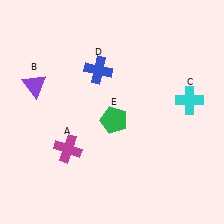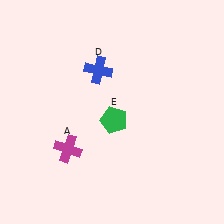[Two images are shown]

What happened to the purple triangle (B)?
The purple triangle (B) was removed in Image 2. It was in the top-left area of Image 1.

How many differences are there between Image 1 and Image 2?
There are 2 differences between the two images.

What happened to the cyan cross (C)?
The cyan cross (C) was removed in Image 2. It was in the top-right area of Image 1.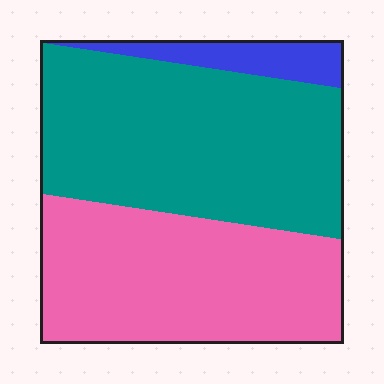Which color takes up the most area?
Teal, at roughly 50%.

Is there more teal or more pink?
Teal.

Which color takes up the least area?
Blue, at roughly 10%.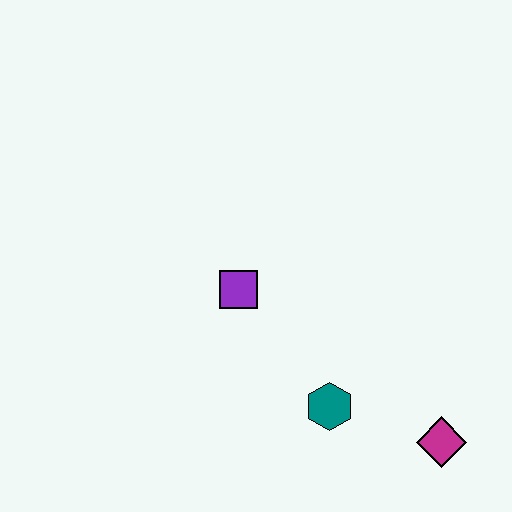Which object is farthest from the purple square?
The magenta diamond is farthest from the purple square.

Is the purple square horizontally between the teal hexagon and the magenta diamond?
No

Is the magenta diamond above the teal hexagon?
No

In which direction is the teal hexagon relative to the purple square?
The teal hexagon is below the purple square.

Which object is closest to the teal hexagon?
The magenta diamond is closest to the teal hexagon.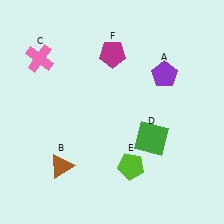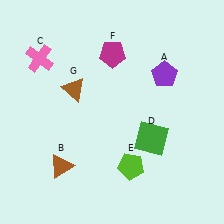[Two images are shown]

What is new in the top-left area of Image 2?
A brown triangle (G) was added in the top-left area of Image 2.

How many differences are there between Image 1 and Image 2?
There is 1 difference between the two images.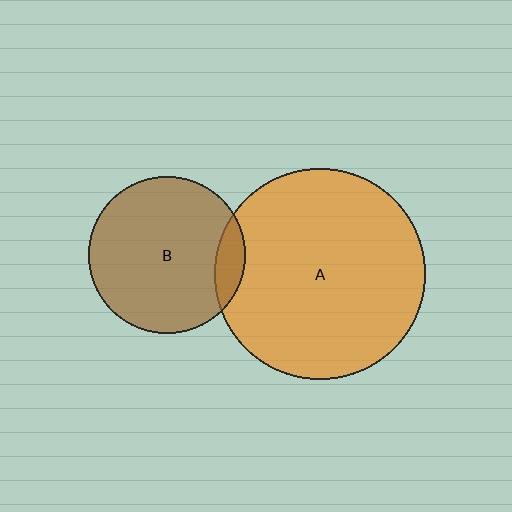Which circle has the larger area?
Circle A (orange).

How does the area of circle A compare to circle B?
Approximately 1.8 times.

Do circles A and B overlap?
Yes.